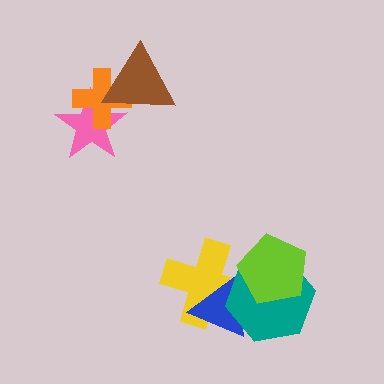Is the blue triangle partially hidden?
Yes, it is partially covered by another shape.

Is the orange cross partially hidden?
Yes, it is partially covered by another shape.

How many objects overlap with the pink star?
2 objects overlap with the pink star.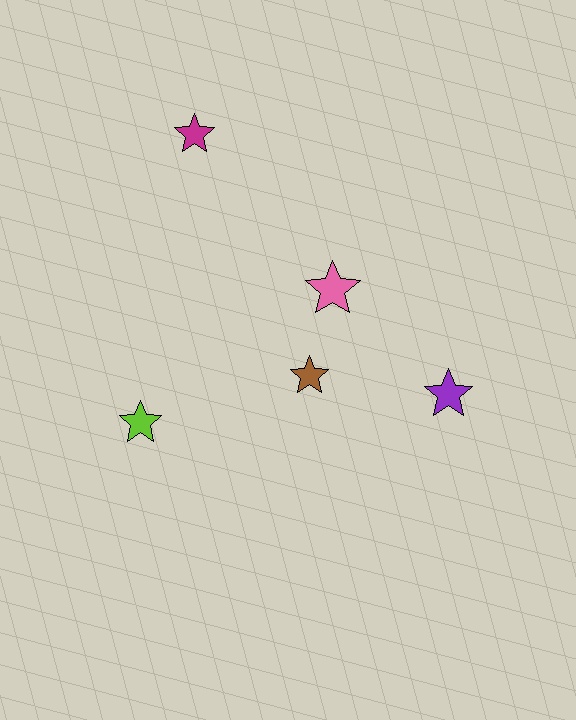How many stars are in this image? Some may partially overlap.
There are 5 stars.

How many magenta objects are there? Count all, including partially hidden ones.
There is 1 magenta object.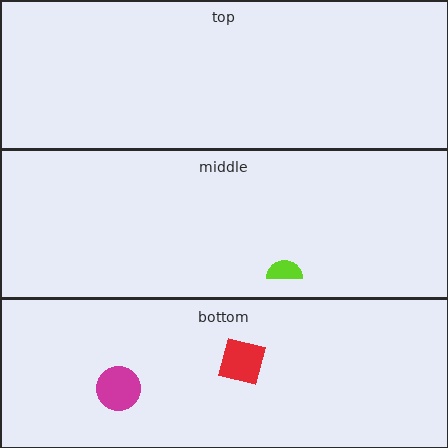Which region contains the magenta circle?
The bottom region.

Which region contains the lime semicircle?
The middle region.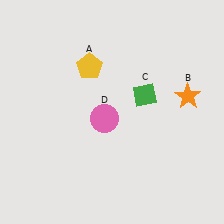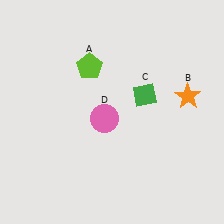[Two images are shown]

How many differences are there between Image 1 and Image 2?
There is 1 difference between the two images.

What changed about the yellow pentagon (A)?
In Image 1, A is yellow. In Image 2, it changed to lime.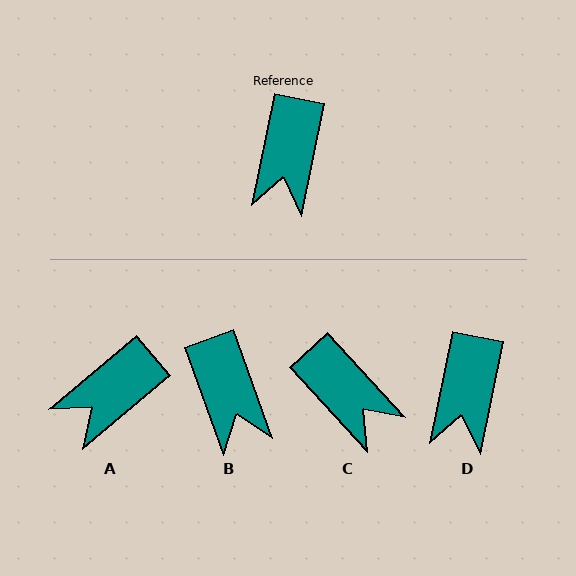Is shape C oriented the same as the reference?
No, it is off by about 54 degrees.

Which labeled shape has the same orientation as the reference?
D.